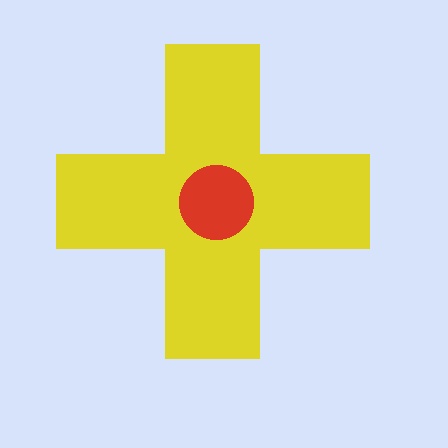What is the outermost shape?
The yellow cross.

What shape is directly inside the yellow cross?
The red circle.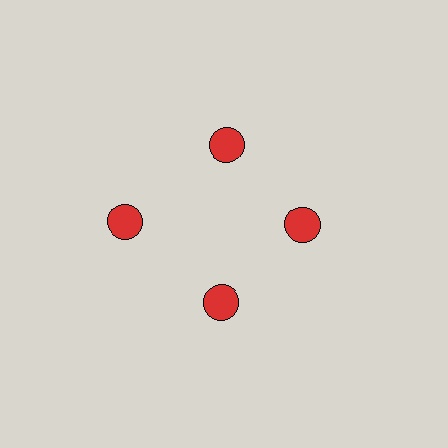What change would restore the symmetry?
The symmetry would be restored by moving it inward, back onto the ring so that all 4 circles sit at equal angles and equal distance from the center.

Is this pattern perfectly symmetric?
No. The 4 red circles are arranged in a ring, but one element near the 9 o'clock position is pushed outward from the center, breaking the 4-fold rotational symmetry.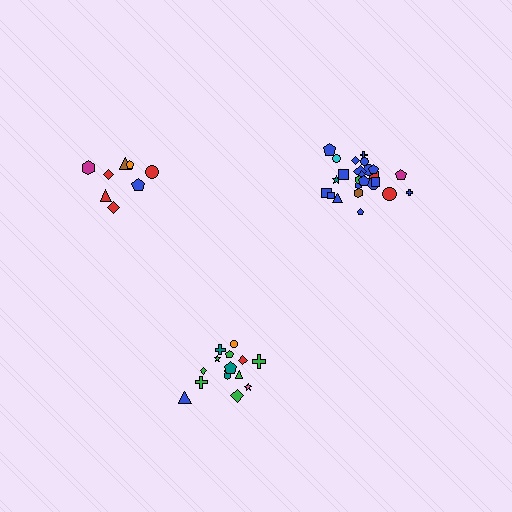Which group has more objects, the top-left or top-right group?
The top-right group.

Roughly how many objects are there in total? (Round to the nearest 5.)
Roughly 50 objects in total.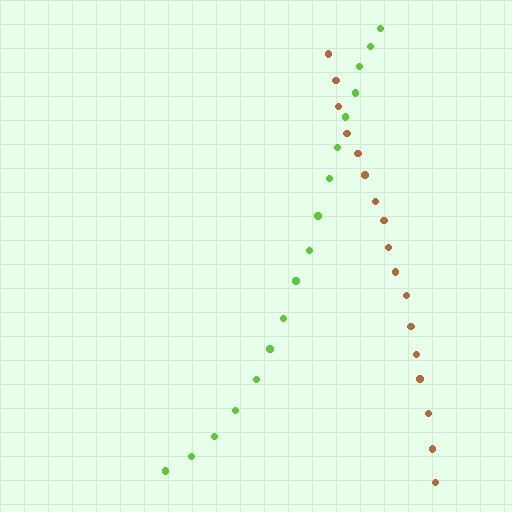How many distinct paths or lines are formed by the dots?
There are 2 distinct paths.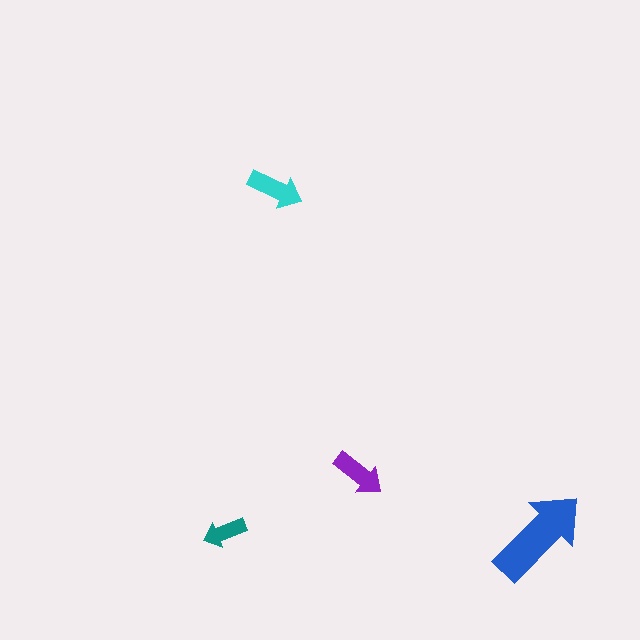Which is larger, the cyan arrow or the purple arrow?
The cyan one.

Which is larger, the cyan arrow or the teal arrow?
The cyan one.